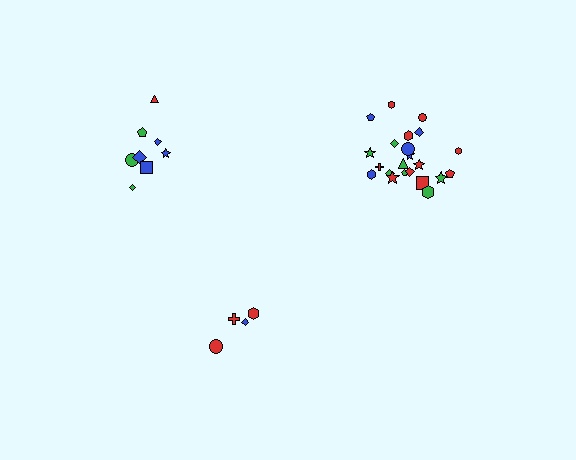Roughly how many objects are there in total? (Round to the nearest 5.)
Roughly 35 objects in total.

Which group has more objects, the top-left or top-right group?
The top-right group.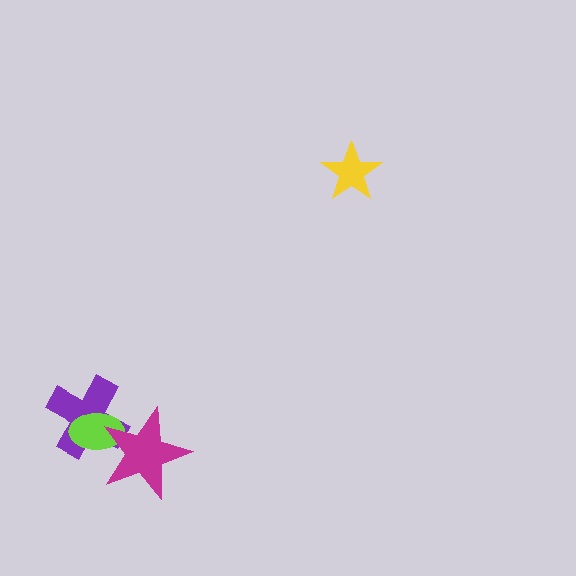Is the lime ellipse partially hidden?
Yes, it is partially covered by another shape.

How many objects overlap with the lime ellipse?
2 objects overlap with the lime ellipse.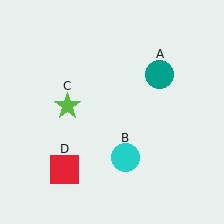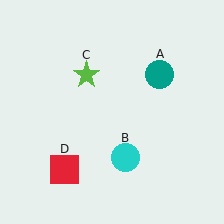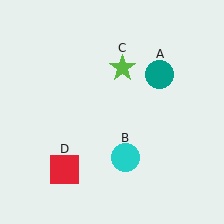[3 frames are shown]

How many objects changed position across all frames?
1 object changed position: lime star (object C).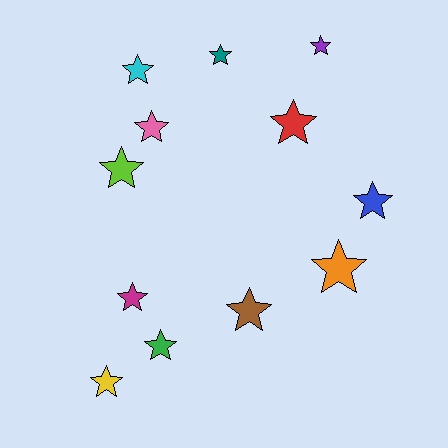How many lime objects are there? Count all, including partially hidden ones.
There is 1 lime object.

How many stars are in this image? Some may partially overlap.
There are 12 stars.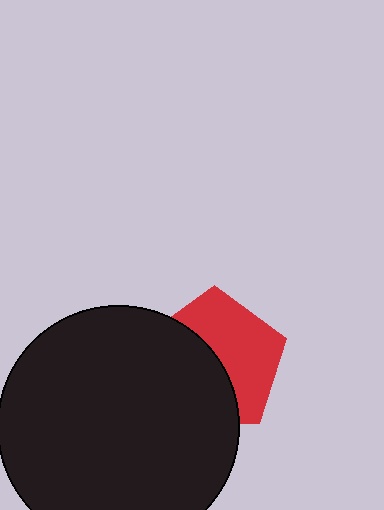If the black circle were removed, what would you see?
You would see the complete red pentagon.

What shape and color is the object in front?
The object in front is a black circle.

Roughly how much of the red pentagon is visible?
About half of it is visible (roughly 51%).